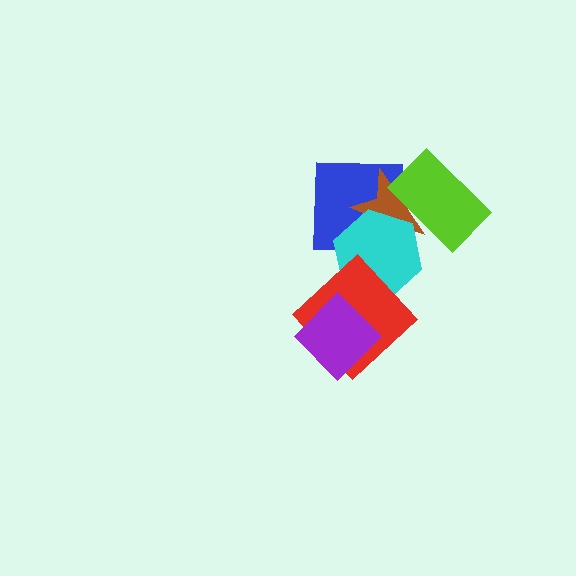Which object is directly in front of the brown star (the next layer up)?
The cyan hexagon is directly in front of the brown star.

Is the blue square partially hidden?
Yes, it is partially covered by another shape.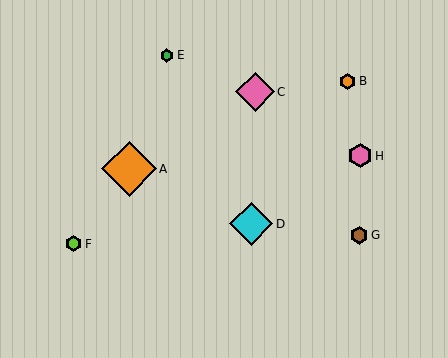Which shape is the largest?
The orange diamond (labeled A) is the largest.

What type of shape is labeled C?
Shape C is a pink diamond.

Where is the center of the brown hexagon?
The center of the brown hexagon is at (359, 235).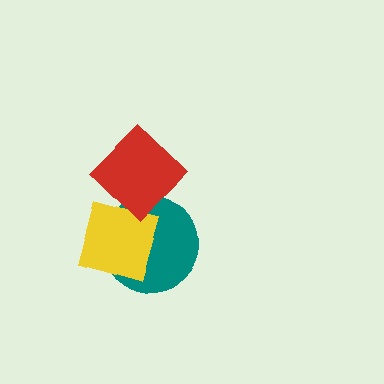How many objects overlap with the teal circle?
2 objects overlap with the teal circle.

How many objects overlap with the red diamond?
2 objects overlap with the red diamond.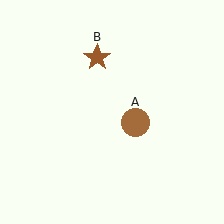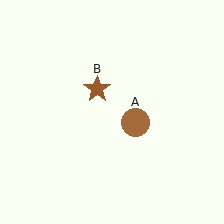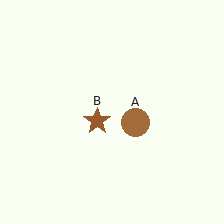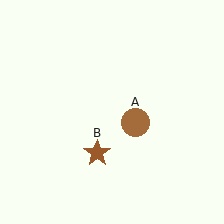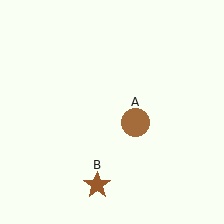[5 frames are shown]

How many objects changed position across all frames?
1 object changed position: brown star (object B).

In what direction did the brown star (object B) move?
The brown star (object B) moved down.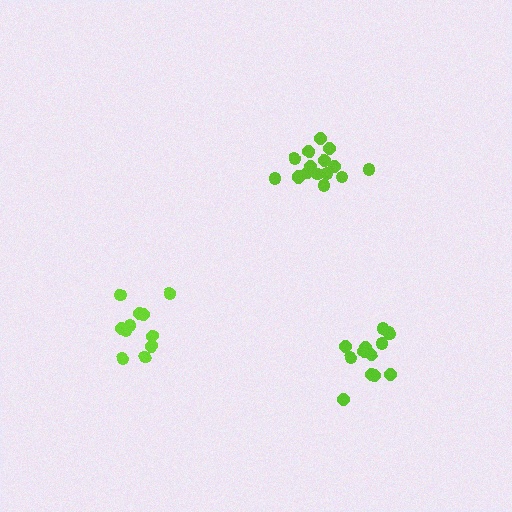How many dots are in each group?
Group 1: 16 dots, Group 2: 13 dots, Group 3: 11 dots (40 total).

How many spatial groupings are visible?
There are 3 spatial groupings.